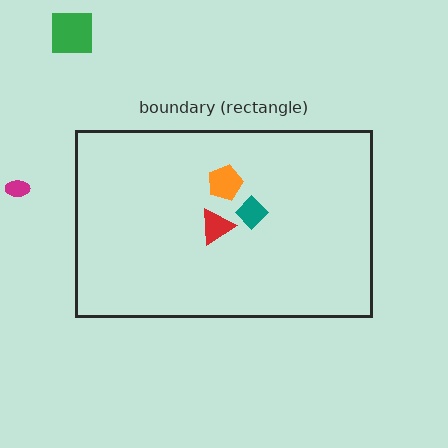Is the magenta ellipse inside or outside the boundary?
Outside.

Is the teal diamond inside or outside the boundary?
Inside.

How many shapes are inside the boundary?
3 inside, 2 outside.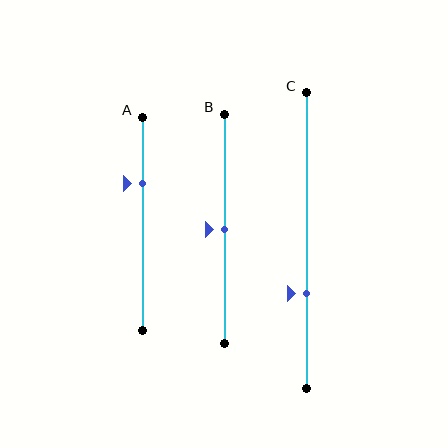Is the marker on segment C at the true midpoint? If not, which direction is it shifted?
No, the marker on segment C is shifted downward by about 18% of the segment length.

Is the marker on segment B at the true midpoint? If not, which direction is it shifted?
Yes, the marker on segment B is at the true midpoint.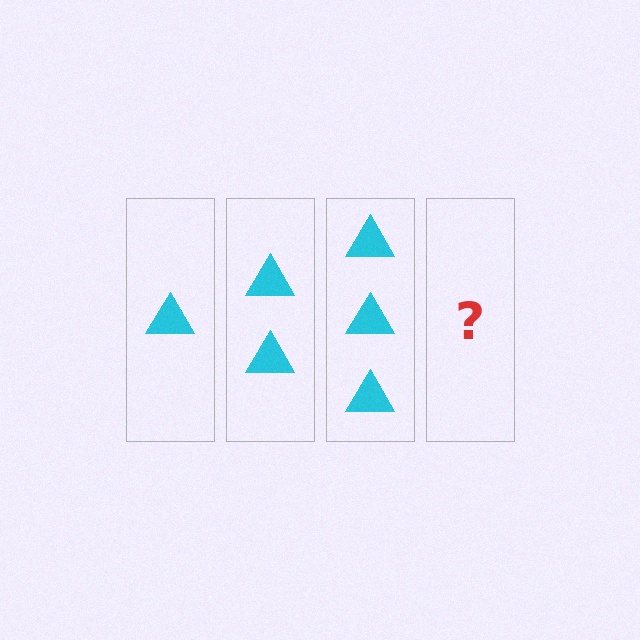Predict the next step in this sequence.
The next step is 4 triangles.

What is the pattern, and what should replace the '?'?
The pattern is that each step adds one more triangle. The '?' should be 4 triangles.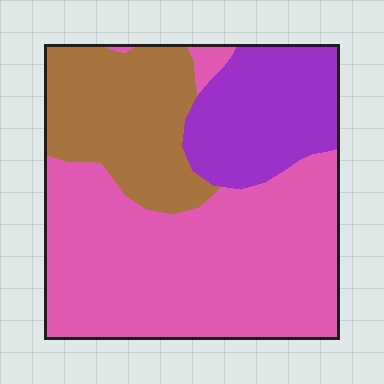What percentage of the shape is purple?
Purple takes up about one fifth (1/5) of the shape.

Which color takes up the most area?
Pink, at roughly 55%.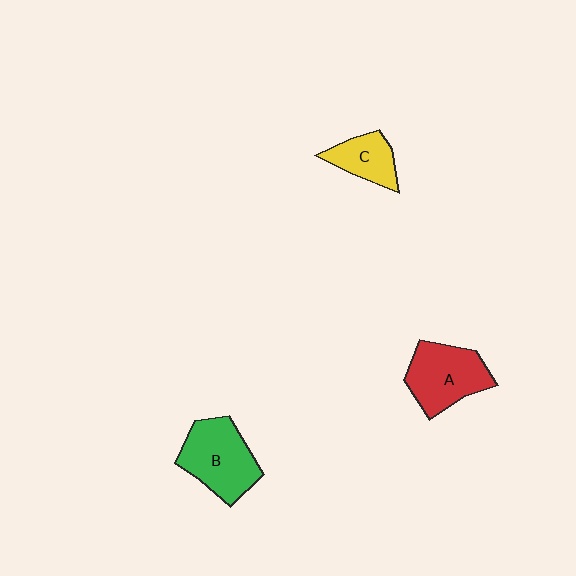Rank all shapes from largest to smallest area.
From largest to smallest: B (green), A (red), C (yellow).